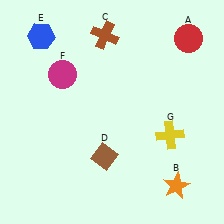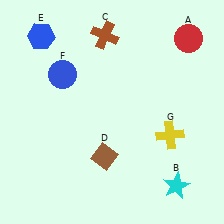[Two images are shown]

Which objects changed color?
B changed from orange to cyan. F changed from magenta to blue.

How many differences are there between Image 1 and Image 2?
There are 2 differences between the two images.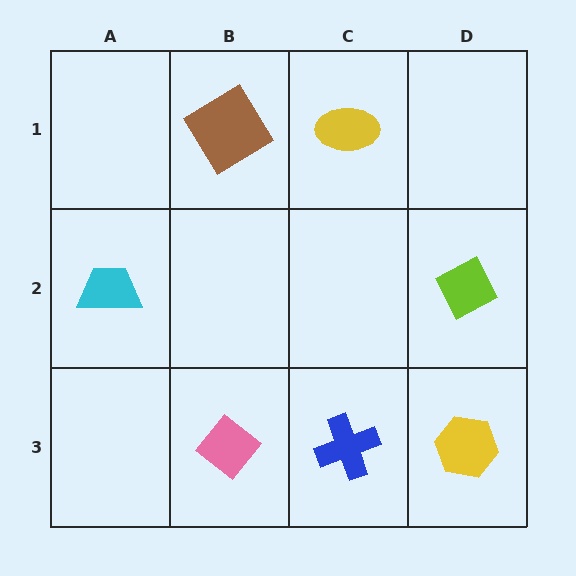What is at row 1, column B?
A brown diamond.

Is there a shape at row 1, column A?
No, that cell is empty.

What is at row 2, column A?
A cyan trapezoid.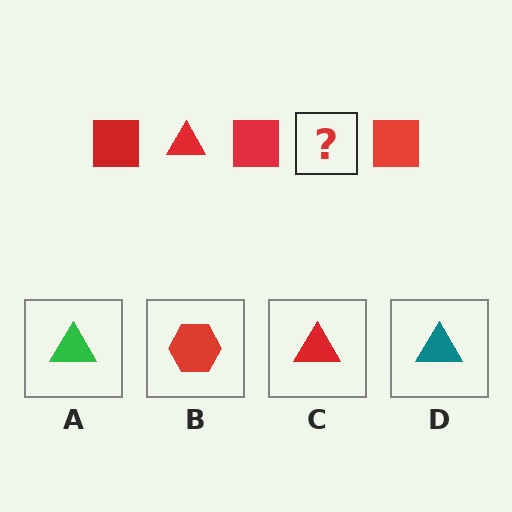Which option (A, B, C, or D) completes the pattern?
C.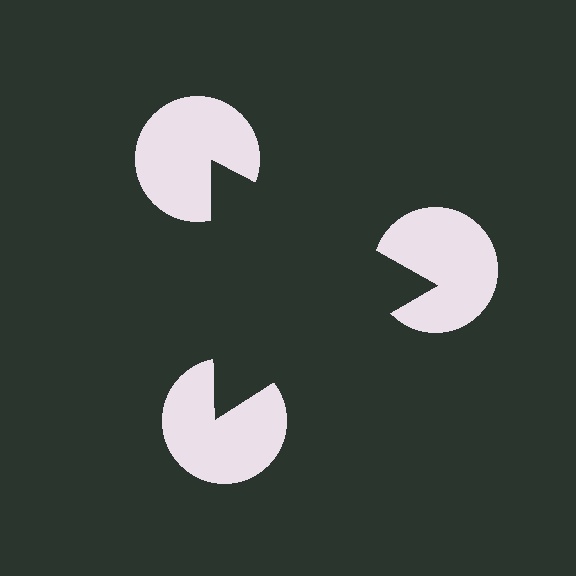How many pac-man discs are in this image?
There are 3 — one at each vertex of the illusory triangle.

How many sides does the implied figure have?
3 sides.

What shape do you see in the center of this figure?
An illusory triangle — its edges are inferred from the aligned wedge cuts in the pac-man discs, not physically drawn.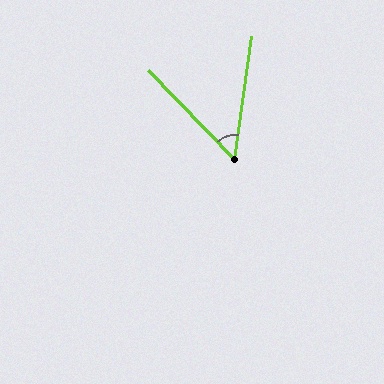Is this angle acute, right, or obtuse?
It is acute.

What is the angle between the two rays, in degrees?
Approximately 52 degrees.